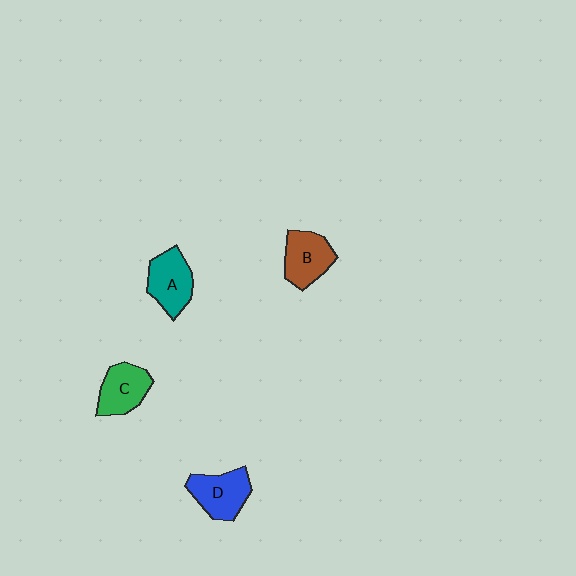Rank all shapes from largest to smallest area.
From largest to smallest: A (teal), D (blue), B (brown), C (green).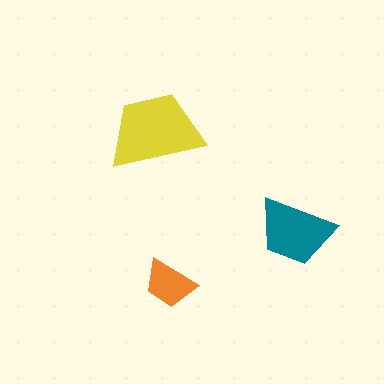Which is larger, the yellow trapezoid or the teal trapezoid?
The yellow one.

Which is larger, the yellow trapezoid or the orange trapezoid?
The yellow one.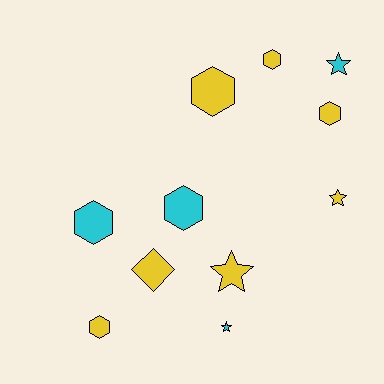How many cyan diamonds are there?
There are no cyan diamonds.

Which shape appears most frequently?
Hexagon, with 6 objects.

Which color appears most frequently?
Yellow, with 7 objects.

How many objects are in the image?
There are 11 objects.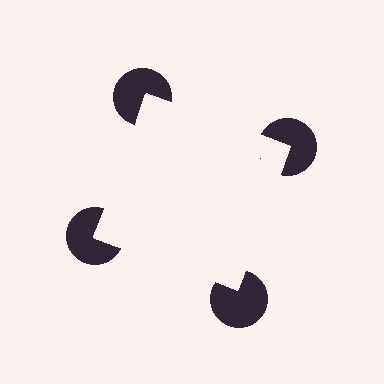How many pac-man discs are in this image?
There are 4 — one at each vertex of the illusory square.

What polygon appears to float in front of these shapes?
An illusory square — its edges are inferred from the aligned wedge cuts in the pac-man discs, not physically drawn.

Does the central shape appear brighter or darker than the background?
It typically appears slightly brighter than the background, even though no actual brightness change is drawn.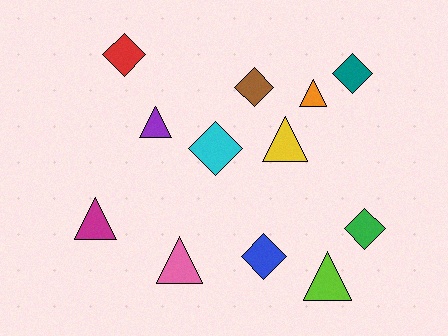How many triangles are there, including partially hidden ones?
There are 6 triangles.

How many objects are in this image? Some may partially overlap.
There are 12 objects.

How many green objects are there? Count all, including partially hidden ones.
There is 1 green object.